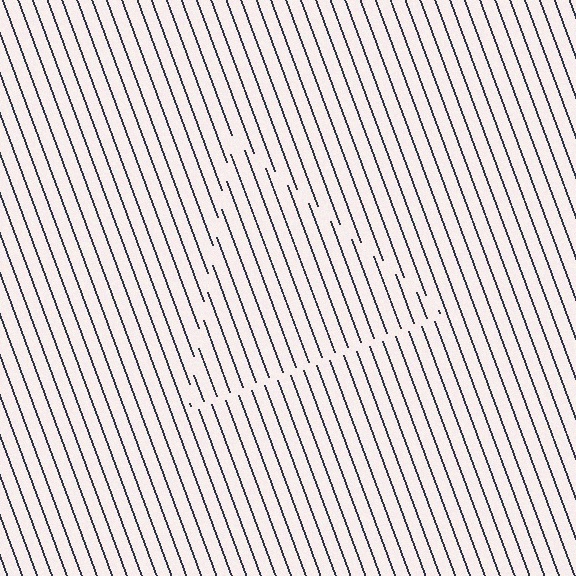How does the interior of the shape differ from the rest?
The interior of the shape contains the same grating, shifted by half a period — the contour is defined by the phase discontinuity where line-ends from the inner and outer gratings abut.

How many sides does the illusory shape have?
3 sides — the line-ends trace a triangle.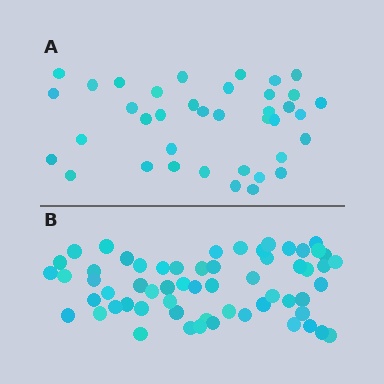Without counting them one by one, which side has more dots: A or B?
Region B (the bottom region) has more dots.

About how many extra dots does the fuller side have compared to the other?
Region B has approximately 20 more dots than region A.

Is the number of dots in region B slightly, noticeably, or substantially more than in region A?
Region B has substantially more. The ratio is roughly 1.6 to 1.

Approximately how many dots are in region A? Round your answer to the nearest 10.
About 40 dots. (The exact count is 38, which rounds to 40.)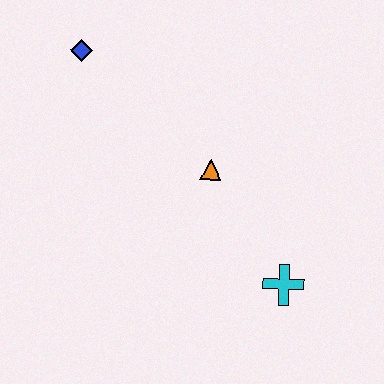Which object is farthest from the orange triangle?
The blue diamond is farthest from the orange triangle.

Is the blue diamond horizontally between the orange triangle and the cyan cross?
No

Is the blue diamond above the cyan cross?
Yes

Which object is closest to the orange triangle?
The cyan cross is closest to the orange triangle.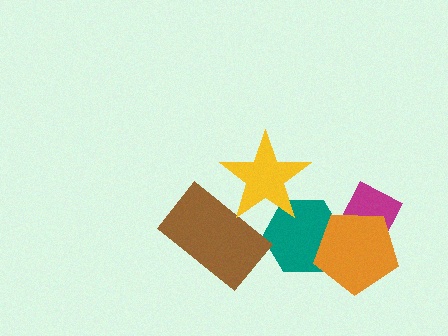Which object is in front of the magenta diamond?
The orange pentagon is in front of the magenta diamond.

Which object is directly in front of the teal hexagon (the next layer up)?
The orange pentagon is directly in front of the teal hexagon.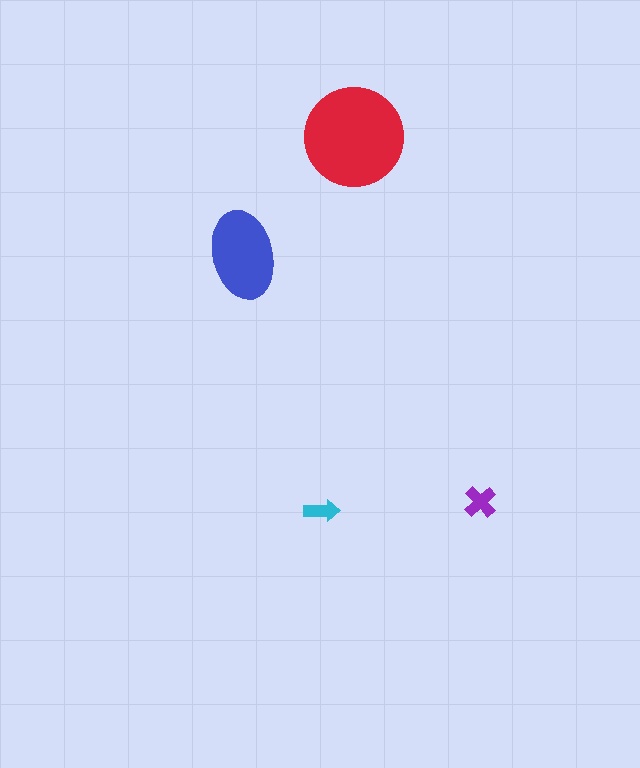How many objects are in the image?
There are 4 objects in the image.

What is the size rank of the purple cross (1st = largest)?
3rd.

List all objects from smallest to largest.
The cyan arrow, the purple cross, the blue ellipse, the red circle.